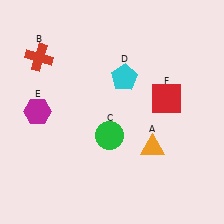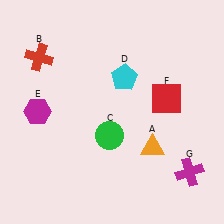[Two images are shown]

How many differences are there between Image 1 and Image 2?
There is 1 difference between the two images.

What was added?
A magenta cross (G) was added in Image 2.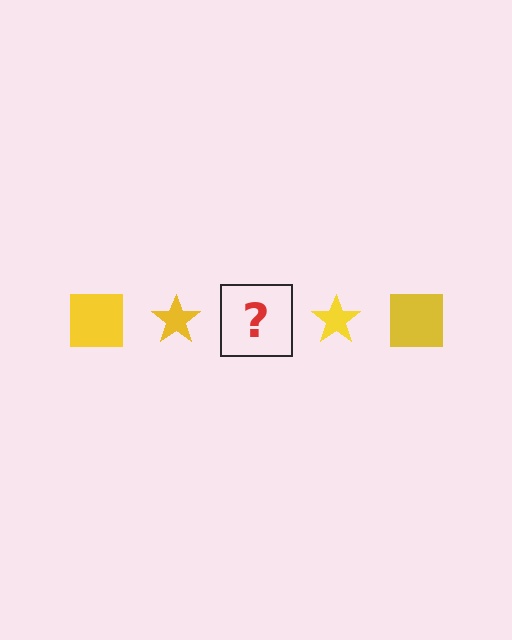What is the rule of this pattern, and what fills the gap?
The rule is that the pattern cycles through square, star shapes in yellow. The gap should be filled with a yellow square.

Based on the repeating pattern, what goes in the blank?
The blank should be a yellow square.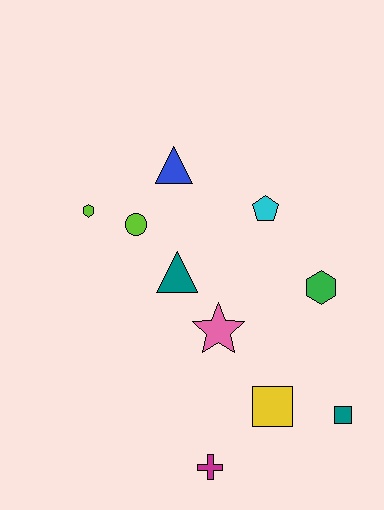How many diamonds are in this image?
There are no diamonds.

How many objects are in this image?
There are 10 objects.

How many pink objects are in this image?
There is 1 pink object.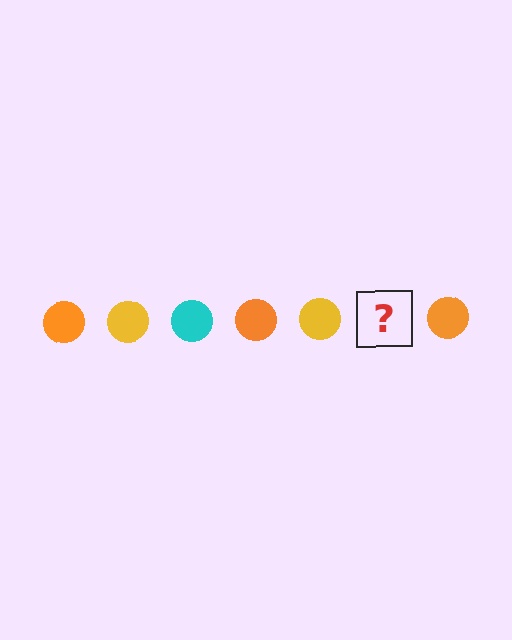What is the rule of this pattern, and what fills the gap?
The rule is that the pattern cycles through orange, yellow, cyan circles. The gap should be filled with a cyan circle.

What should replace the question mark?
The question mark should be replaced with a cyan circle.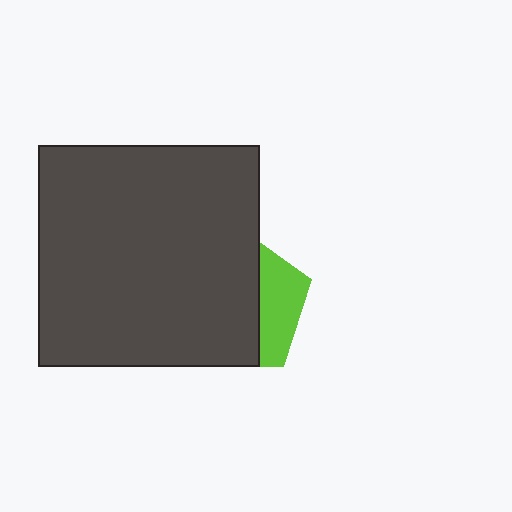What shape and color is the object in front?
The object in front is a dark gray square.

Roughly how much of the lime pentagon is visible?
A small part of it is visible (roughly 30%).